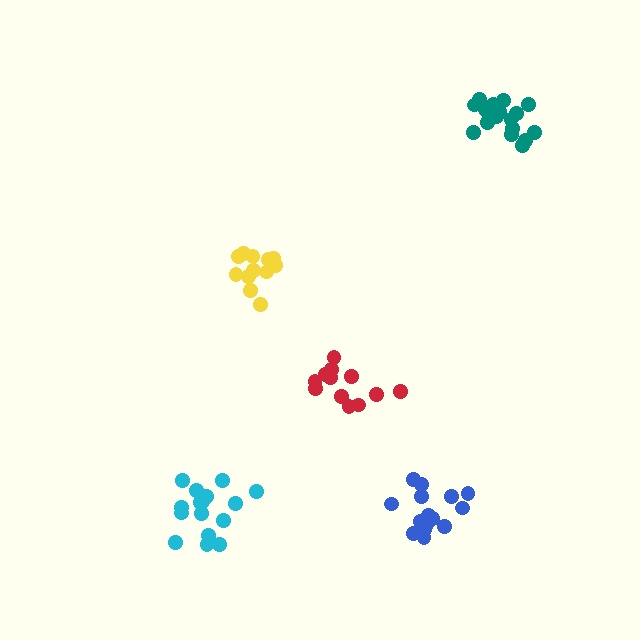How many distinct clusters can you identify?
There are 5 distinct clusters.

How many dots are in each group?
Group 1: 15 dots, Group 2: 16 dots, Group 3: 12 dots, Group 4: 13 dots, Group 5: 18 dots (74 total).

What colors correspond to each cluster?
The clusters are colored: blue, cyan, red, yellow, teal.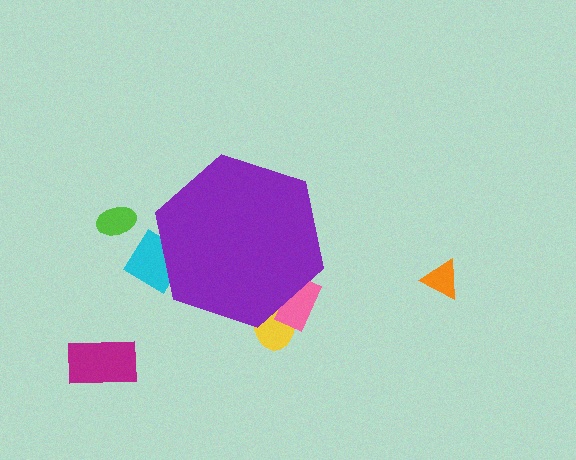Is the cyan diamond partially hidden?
Yes, the cyan diamond is partially hidden behind the purple hexagon.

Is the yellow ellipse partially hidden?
Yes, the yellow ellipse is partially hidden behind the purple hexagon.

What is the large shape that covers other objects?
A purple hexagon.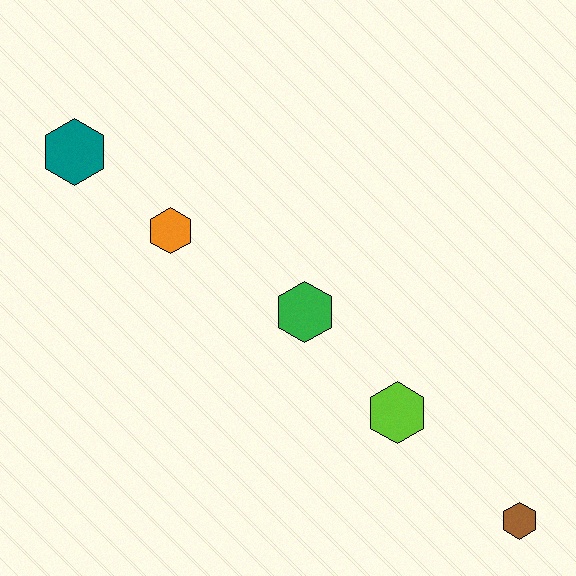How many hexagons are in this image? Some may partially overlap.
There are 5 hexagons.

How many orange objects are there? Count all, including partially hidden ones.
There is 1 orange object.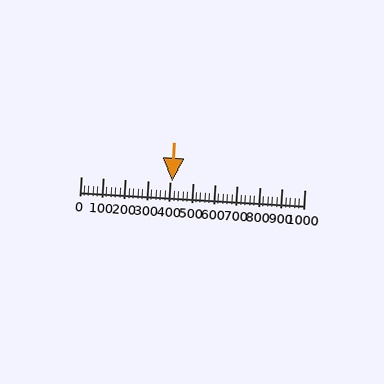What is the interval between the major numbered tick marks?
The major tick marks are spaced 100 units apart.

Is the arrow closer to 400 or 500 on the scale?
The arrow is closer to 400.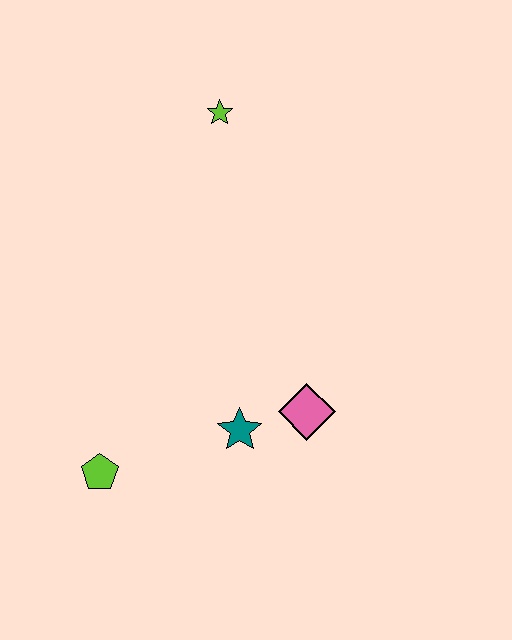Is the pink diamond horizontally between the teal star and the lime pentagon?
No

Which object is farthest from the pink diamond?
The lime star is farthest from the pink diamond.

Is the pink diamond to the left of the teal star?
No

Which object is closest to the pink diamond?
The teal star is closest to the pink diamond.